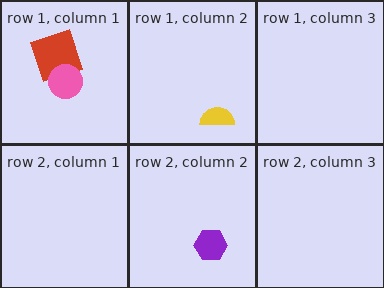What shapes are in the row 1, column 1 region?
The red square, the pink circle.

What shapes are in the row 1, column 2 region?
The yellow semicircle.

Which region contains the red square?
The row 1, column 1 region.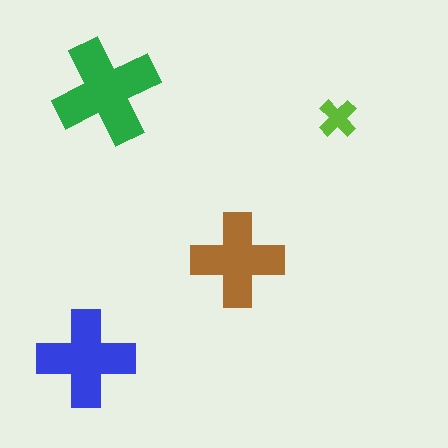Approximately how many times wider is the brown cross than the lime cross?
About 2.5 times wider.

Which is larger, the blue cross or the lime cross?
The blue one.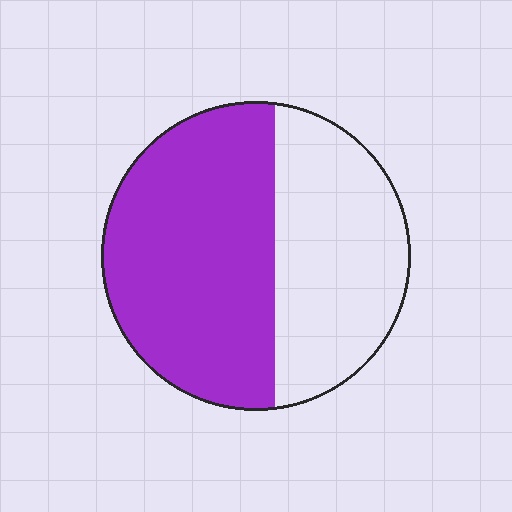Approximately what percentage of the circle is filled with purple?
Approximately 60%.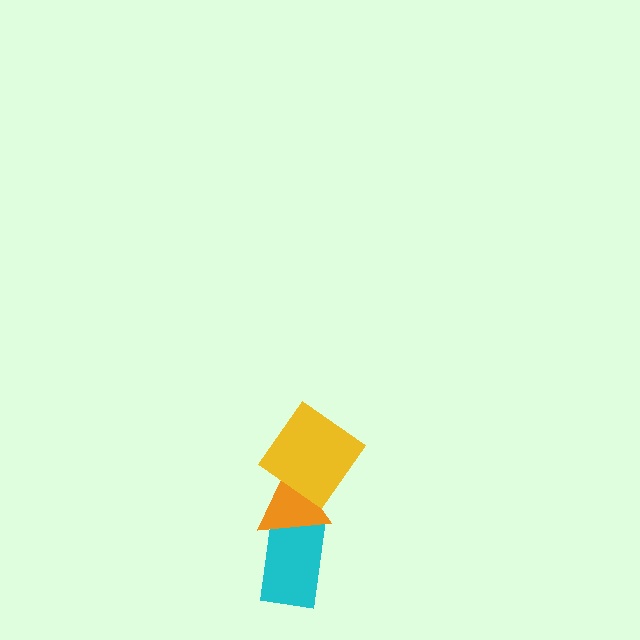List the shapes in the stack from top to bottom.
From top to bottom: the yellow diamond, the orange triangle, the cyan rectangle.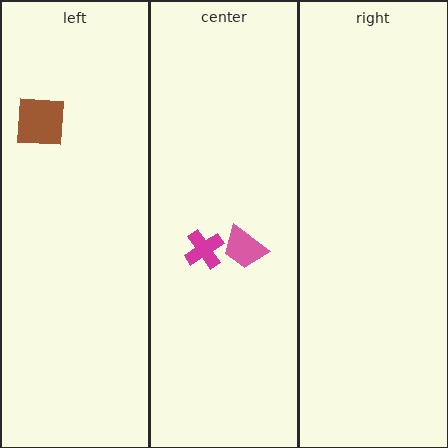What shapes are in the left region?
The brown square.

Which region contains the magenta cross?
The center region.